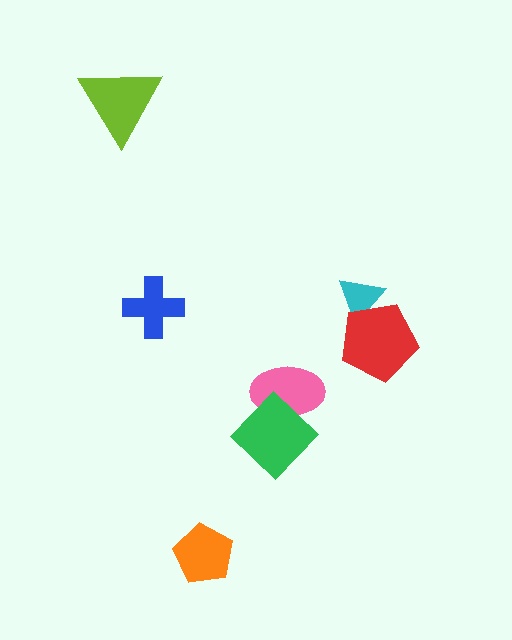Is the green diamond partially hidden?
No, no other shape covers it.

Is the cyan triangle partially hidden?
Yes, it is partially covered by another shape.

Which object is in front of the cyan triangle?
The red pentagon is in front of the cyan triangle.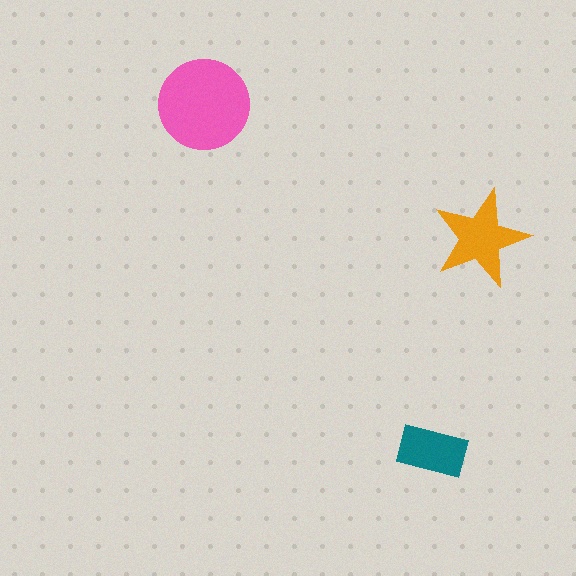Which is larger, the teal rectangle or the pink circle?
The pink circle.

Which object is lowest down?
The teal rectangle is bottommost.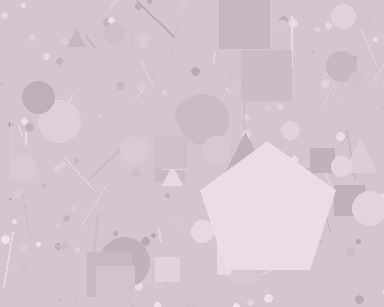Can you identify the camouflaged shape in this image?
The camouflaged shape is a pentagon.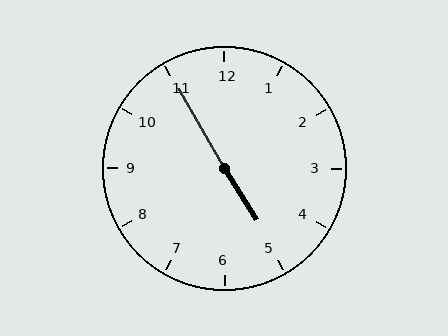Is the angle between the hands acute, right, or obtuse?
It is obtuse.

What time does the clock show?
4:55.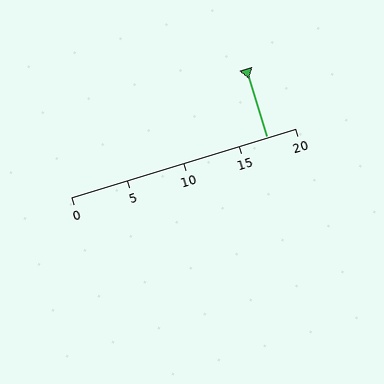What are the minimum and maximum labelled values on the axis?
The axis runs from 0 to 20.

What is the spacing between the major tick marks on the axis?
The major ticks are spaced 5 apart.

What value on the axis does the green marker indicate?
The marker indicates approximately 17.5.